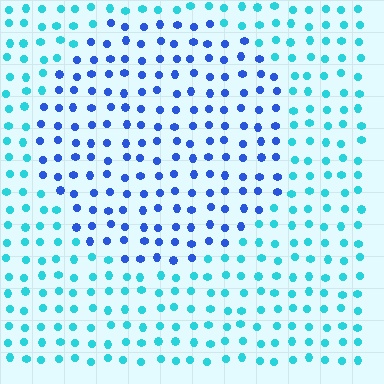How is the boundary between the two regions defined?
The boundary is defined purely by a slight shift in hue (about 42 degrees). Spacing, size, and orientation are identical on both sides.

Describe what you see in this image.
The image is filled with small cyan elements in a uniform arrangement. A circle-shaped region is visible where the elements are tinted to a slightly different hue, forming a subtle color boundary.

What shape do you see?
I see a circle.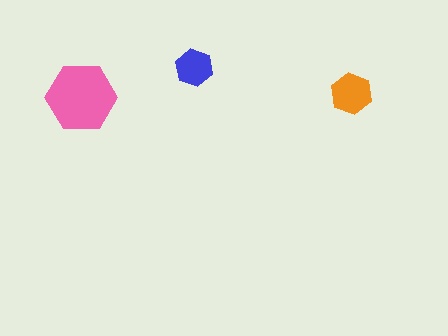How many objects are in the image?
There are 3 objects in the image.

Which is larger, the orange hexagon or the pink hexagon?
The pink one.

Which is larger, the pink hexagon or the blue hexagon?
The pink one.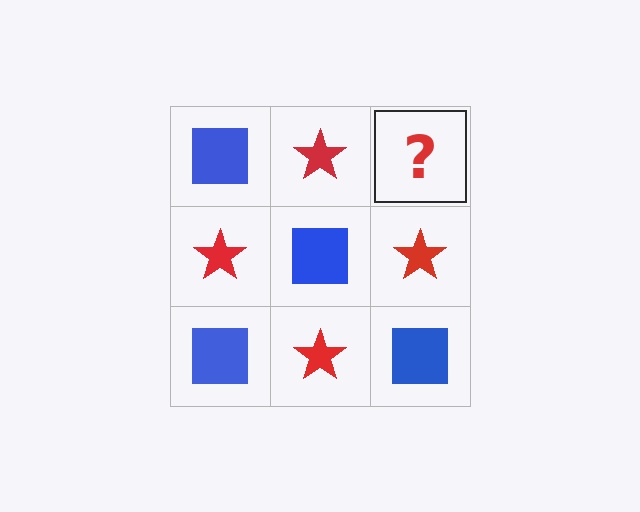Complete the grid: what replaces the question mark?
The question mark should be replaced with a blue square.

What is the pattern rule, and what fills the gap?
The rule is that it alternates blue square and red star in a checkerboard pattern. The gap should be filled with a blue square.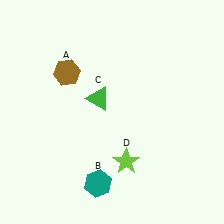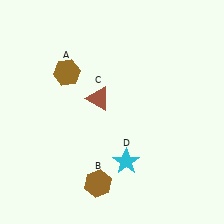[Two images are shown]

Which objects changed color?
B changed from teal to brown. C changed from green to brown. D changed from lime to cyan.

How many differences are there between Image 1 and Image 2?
There are 3 differences between the two images.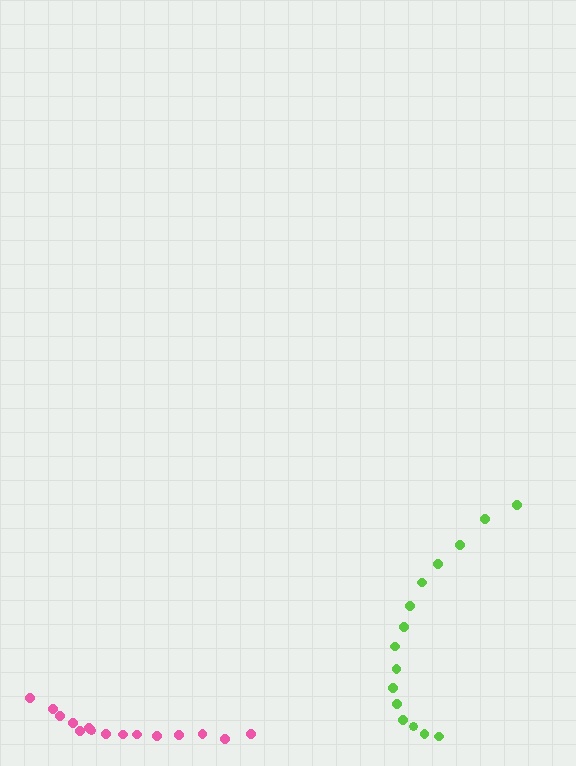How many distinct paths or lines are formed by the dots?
There are 2 distinct paths.